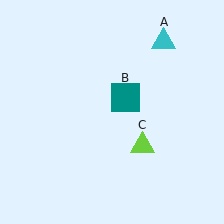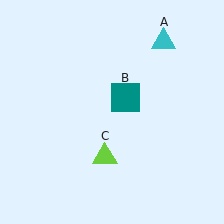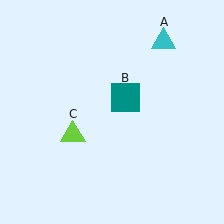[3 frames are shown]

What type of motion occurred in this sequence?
The lime triangle (object C) rotated clockwise around the center of the scene.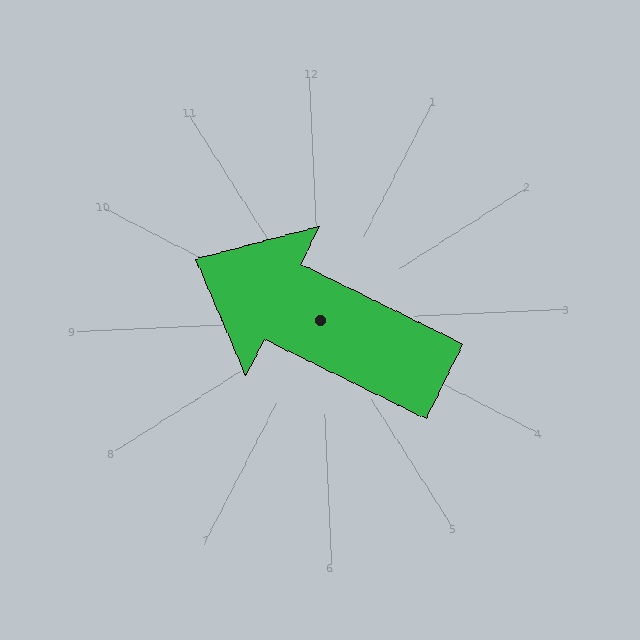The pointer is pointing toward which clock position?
Roughly 10 o'clock.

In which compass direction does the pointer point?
Northwest.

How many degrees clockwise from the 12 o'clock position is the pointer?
Approximately 299 degrees.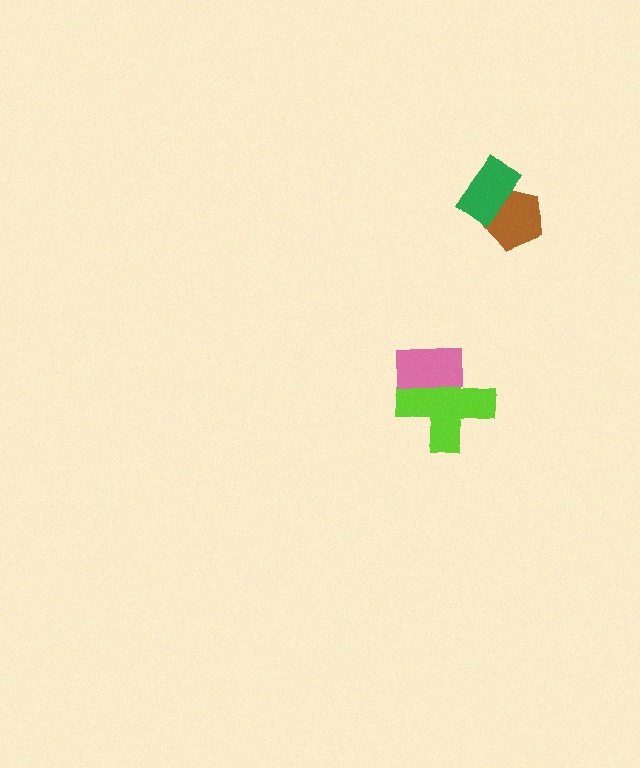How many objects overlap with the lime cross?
1 object overlaps with the lime cross.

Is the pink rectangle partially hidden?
No, no other shape covers it.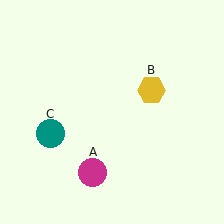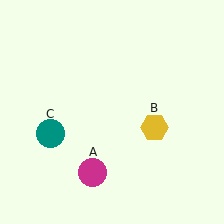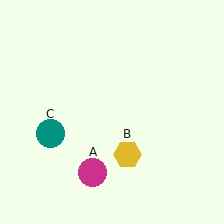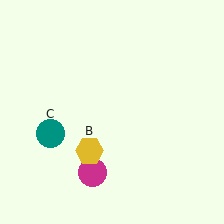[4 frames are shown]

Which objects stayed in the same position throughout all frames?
Magenta circle (object A) and teal circle (object C) remained stationary.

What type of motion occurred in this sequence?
The yellow hexagon (object B) rotated clockwise around the center of the scene.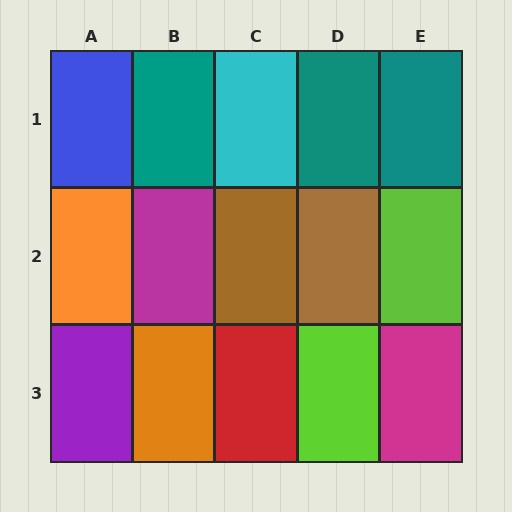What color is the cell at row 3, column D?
Lime.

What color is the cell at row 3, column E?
Magenta.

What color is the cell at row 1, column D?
Teal.